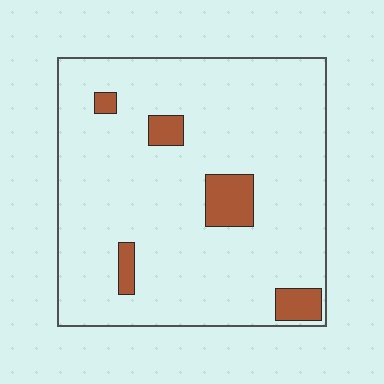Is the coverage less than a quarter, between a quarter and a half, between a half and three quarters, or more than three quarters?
Less than a quarter.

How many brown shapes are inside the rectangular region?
5.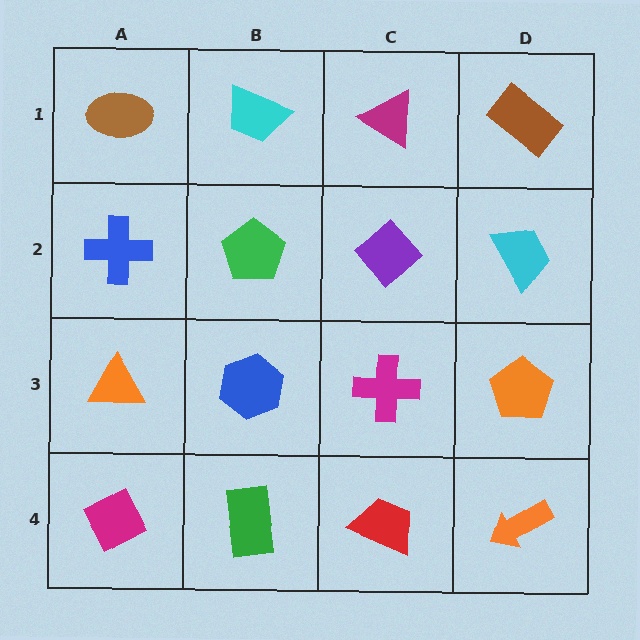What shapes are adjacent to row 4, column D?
An orange pentagon (row 3, column D), a red trapezoid (row 4, column C).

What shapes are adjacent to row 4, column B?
A blue hexagon (row 3, column B), a magenta diamond (row 4, column A), a red trapezoid (row 4, column C).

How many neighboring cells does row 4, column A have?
2.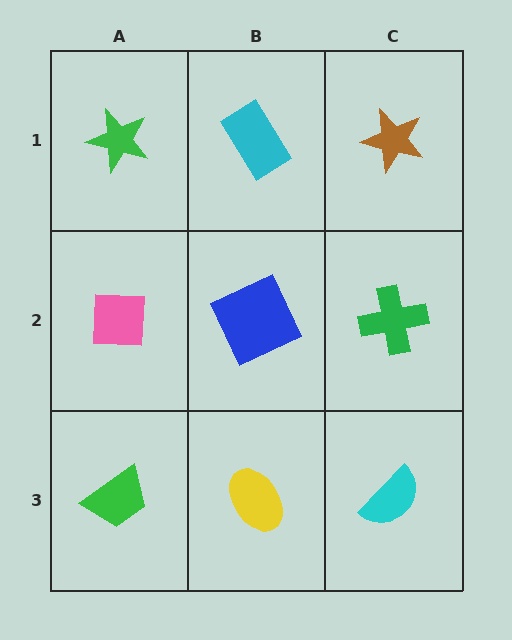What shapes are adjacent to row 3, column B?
A blue square (row 2, column B), a green trapezoid (row 3, column A), a cyan semicircle (row 3, column C).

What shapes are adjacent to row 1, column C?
A green cross (row 2, column C), a cyan rectangle (row 1, column B).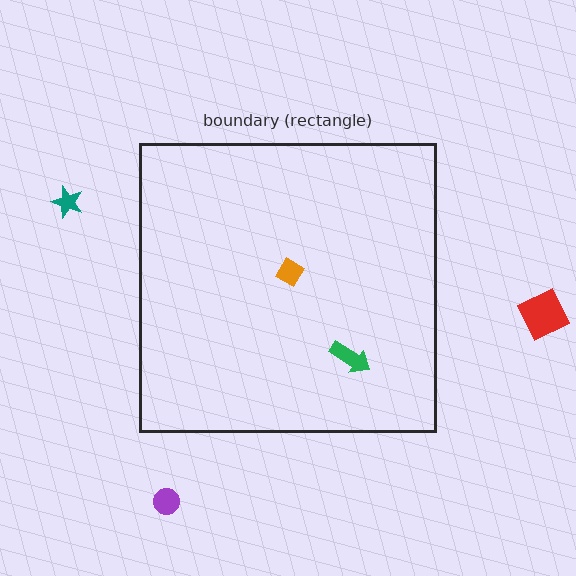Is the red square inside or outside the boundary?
Outside.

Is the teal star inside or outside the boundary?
Outside.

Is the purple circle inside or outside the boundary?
Outside.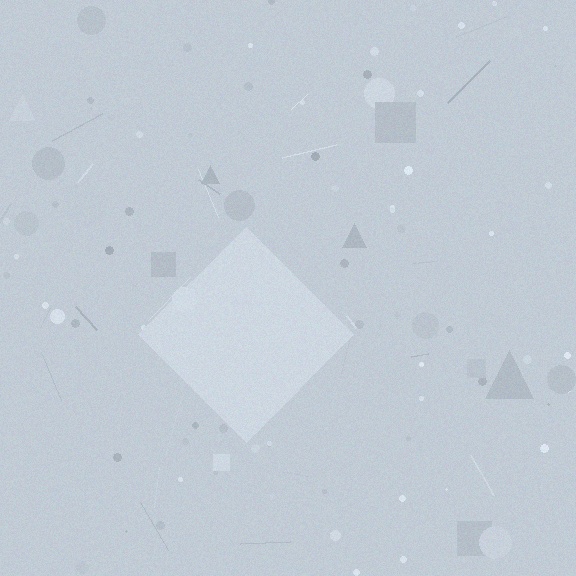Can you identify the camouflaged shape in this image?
The camouflaged shape is a diamond.